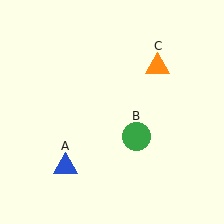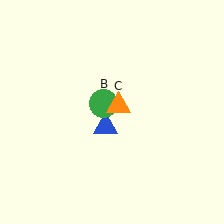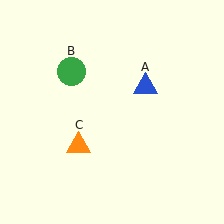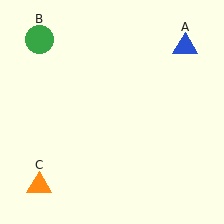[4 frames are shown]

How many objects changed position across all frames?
3 objects changed position: blue triangle (object A), green circle (object B), orange triangle (object C).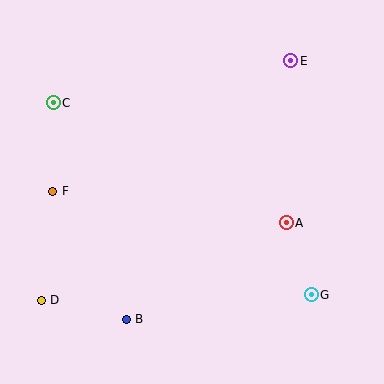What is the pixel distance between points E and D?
The distance between E and D is 346 pixels.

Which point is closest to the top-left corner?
Point C is closest to the top-left corner.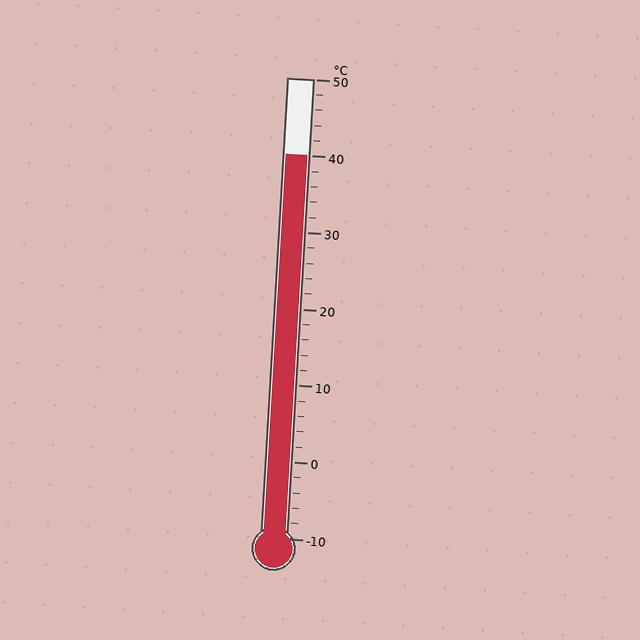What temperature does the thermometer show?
The thermometer shows approximately 40°C.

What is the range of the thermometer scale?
The thermometer scale ranges from -10°C to 50°C.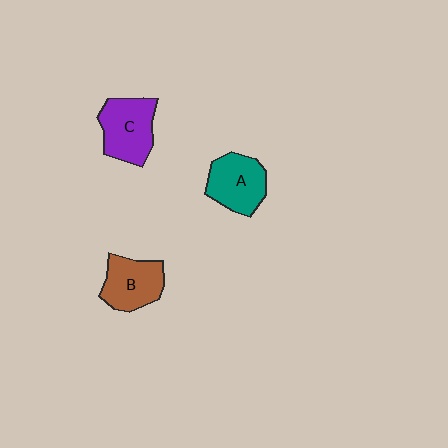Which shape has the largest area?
Shape C (purple).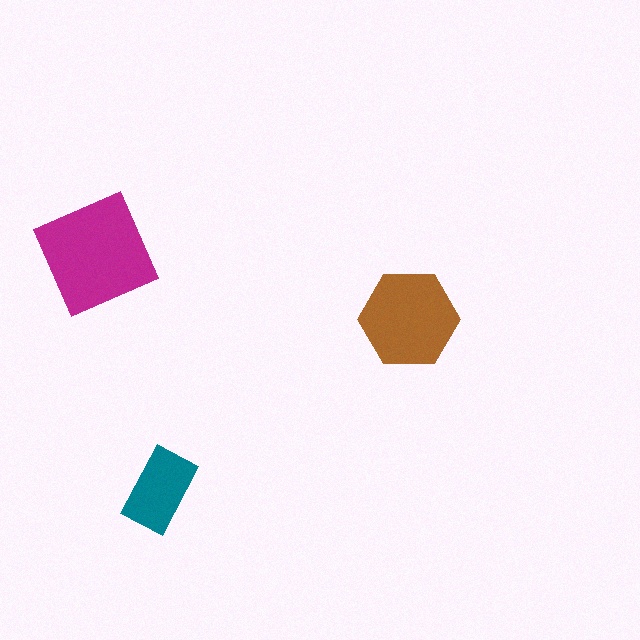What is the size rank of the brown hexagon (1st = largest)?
2nd.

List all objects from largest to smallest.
The magenta square, the brown hexagon, the teal rectangle.